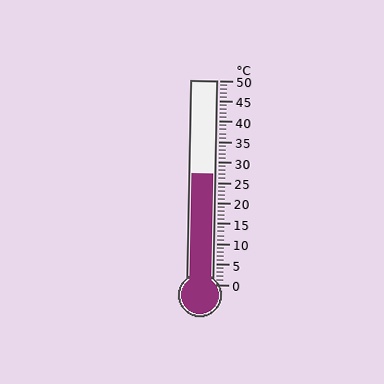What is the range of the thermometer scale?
The thermometer scale ranges from 0°C to 50°C.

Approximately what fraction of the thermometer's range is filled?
The thermometer is filled to approximately 55% of its range.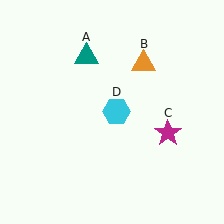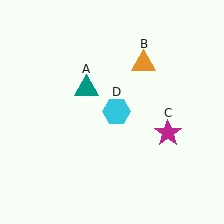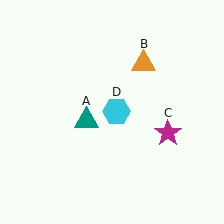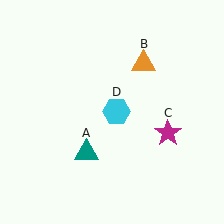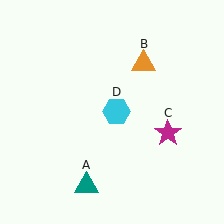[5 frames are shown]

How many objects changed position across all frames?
1 object changed position: teal triangle (object A).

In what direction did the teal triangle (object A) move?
The teal triangle (object A) moved down.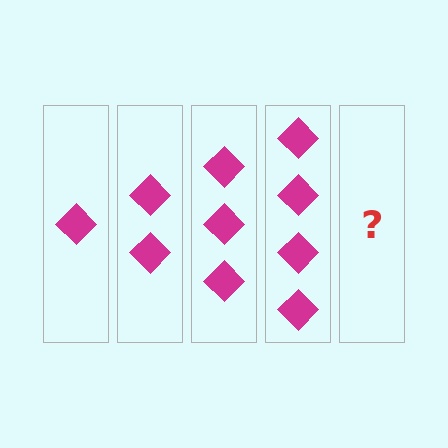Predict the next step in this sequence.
The next step is 5 diamonds.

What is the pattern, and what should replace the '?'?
The pattern is that each step adds one more diamond. The '?' should be 5 diamonds.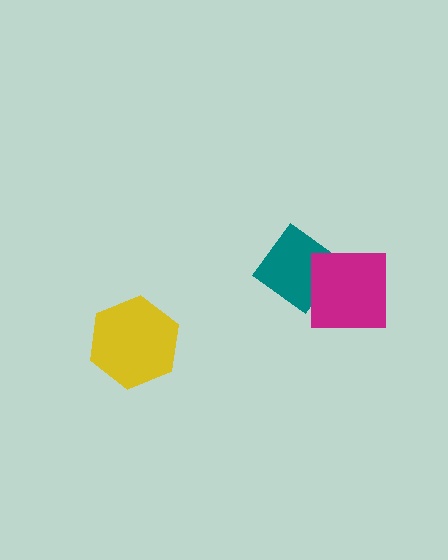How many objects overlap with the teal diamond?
1 object overlaps with the teal diamond.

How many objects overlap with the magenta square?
1 object overlaps with the magenta square.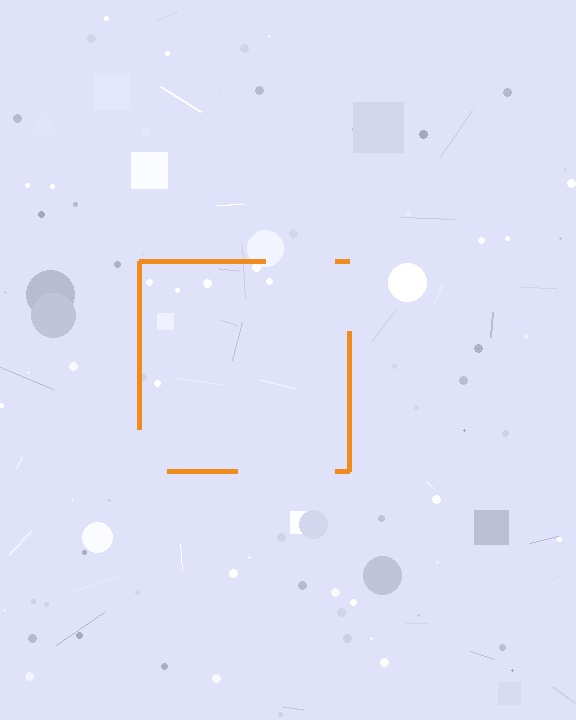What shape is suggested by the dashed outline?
The dashed outline suggests a square.